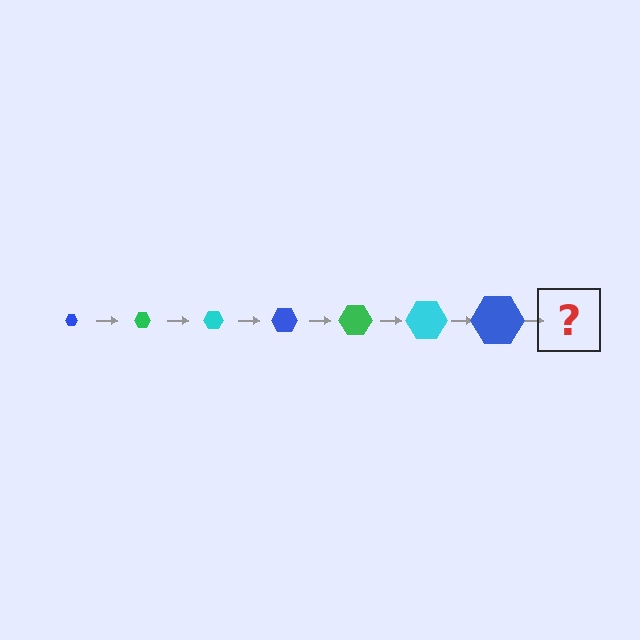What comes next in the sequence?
The next element should be a green hexagon, larger than the previous one.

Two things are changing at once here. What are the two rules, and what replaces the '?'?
The two rules are that the hexagon grows larger each step and the color cycles through blue, green, and cyan. The '?' should be a green hexagon, larger than the previous one.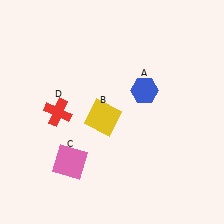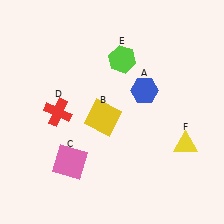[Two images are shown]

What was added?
A lime hexagon (E), a yellow triangle (F) were added in Image 2.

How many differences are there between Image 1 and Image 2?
There are 2 differences between the two images.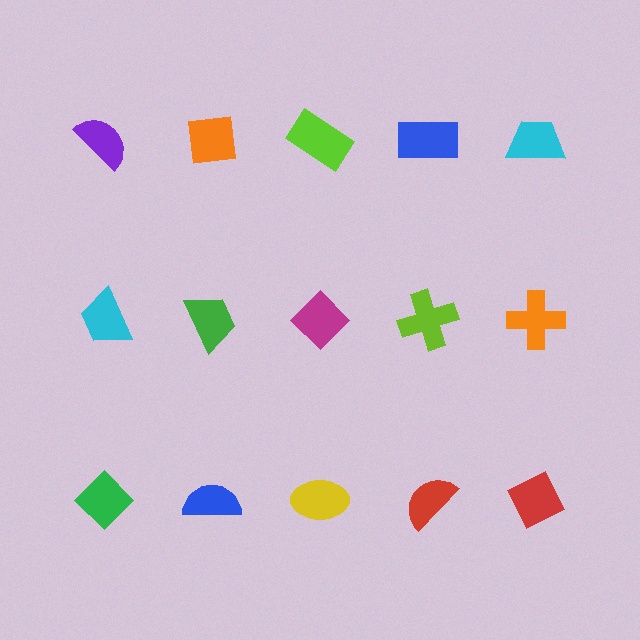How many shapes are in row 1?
5 shapes.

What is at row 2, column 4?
A lime cross.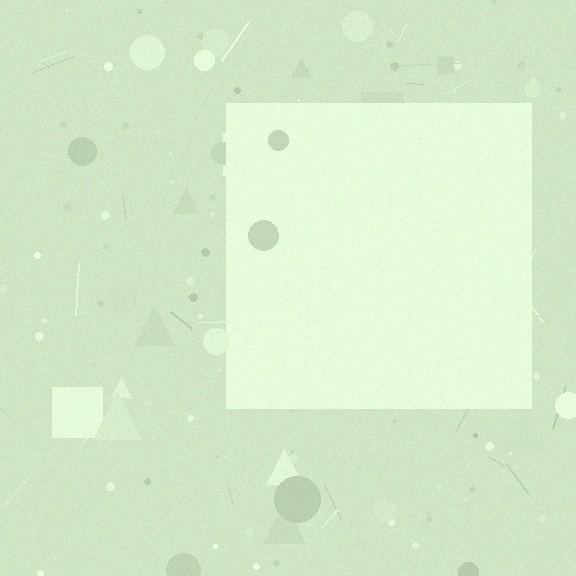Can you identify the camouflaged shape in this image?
The camouflaged shape is a square.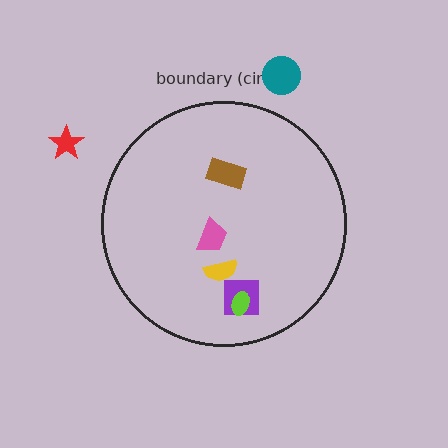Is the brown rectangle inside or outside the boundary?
Inside.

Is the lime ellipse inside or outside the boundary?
Inside.